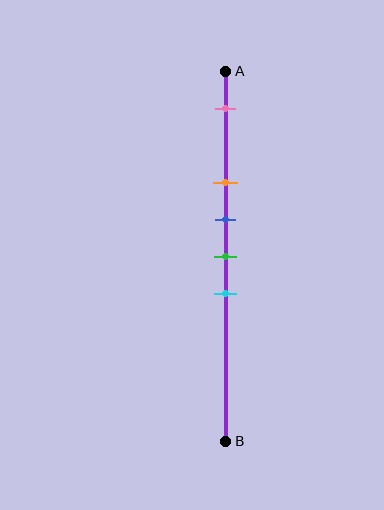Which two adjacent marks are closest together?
The blue and green marks are the closest adjacent pair.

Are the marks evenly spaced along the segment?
No, the marks are not evenly spaced.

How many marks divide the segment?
There are 5 marks dividing the segment.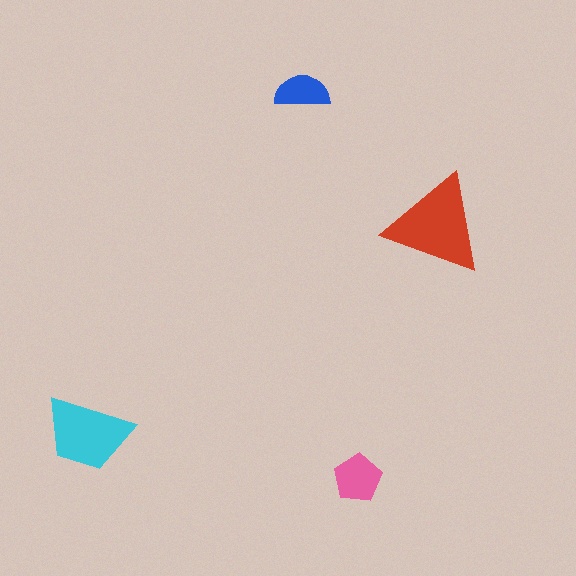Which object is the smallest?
The blue semicircle.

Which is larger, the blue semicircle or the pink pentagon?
The pink pentagon.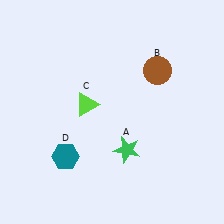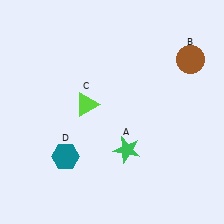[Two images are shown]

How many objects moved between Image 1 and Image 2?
1 object moved between the two images.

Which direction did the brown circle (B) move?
The brown circle (B) moved right.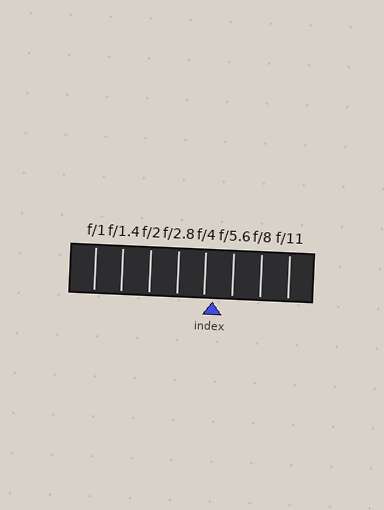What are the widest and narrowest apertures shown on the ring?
The widest aperture shown is f/1 and the narrowest is f/11.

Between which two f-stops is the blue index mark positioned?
The index mark is between f/4 and f/5.6.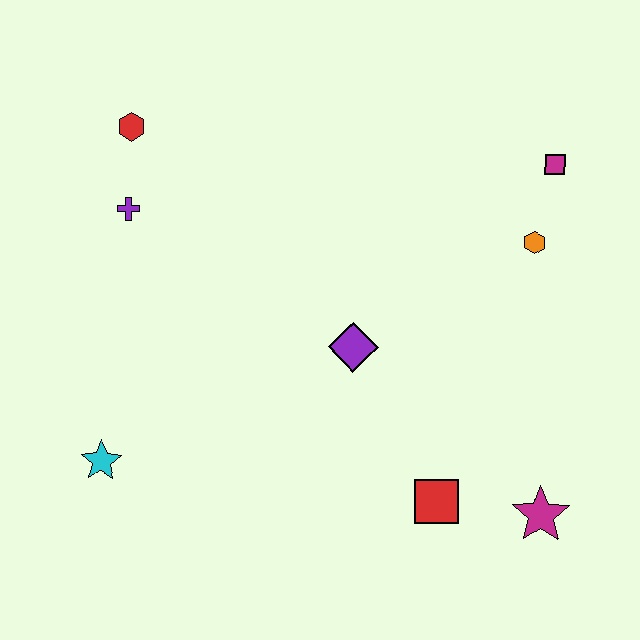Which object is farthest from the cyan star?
The magenta square is farthest from the cyan star.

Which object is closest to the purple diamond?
The red square is closest to the purple diamond.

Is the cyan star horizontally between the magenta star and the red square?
No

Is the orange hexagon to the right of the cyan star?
Yes